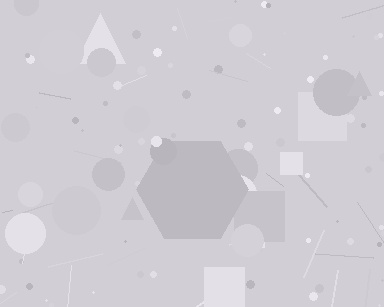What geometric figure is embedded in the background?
A hexagon is embedded in the background.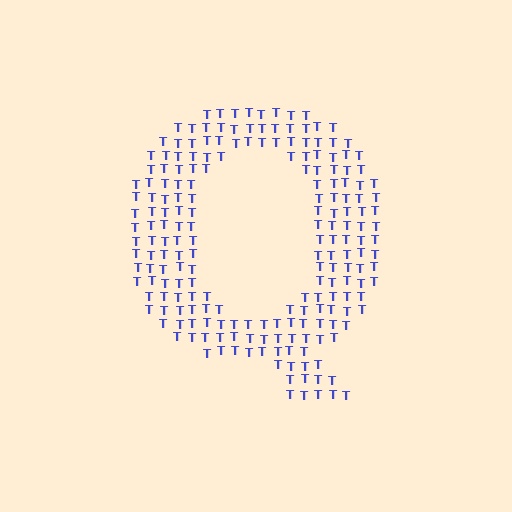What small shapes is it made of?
It is made of small letter T's.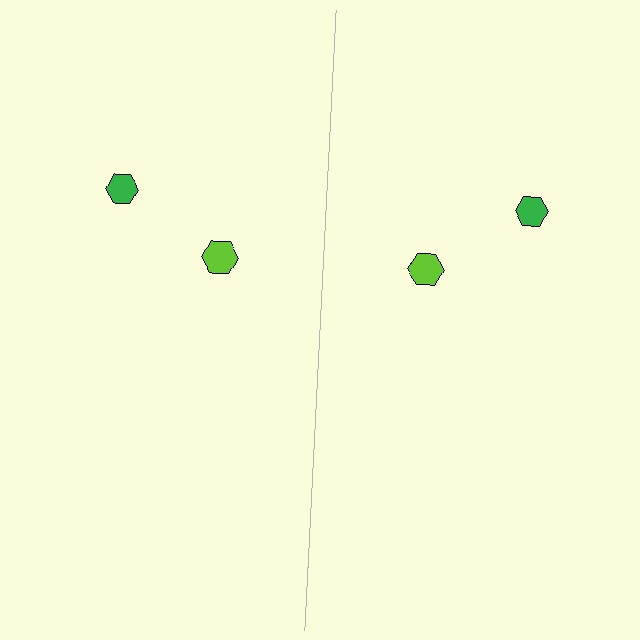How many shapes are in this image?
There are 4 shapes in this image.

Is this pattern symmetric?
Yes, this pattern has bilateral (reflection) symmetry.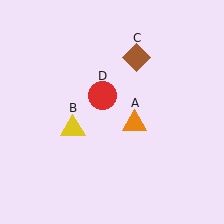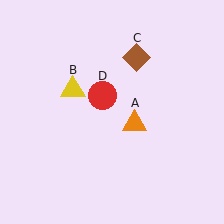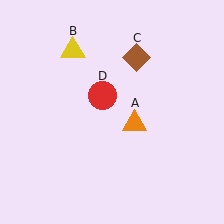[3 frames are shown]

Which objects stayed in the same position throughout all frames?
Orange triangle (object A) and brown diamond (object C) and red circle (object D) remained stationary.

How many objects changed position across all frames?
1 object changed position: yellow triangle (object B).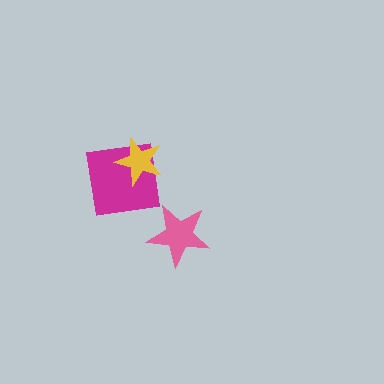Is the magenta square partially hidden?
Yes, it is partially covered by another shape.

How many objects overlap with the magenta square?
1 object overlaps with the magenta square.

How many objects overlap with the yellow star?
1 object overlaps with the yellow star.